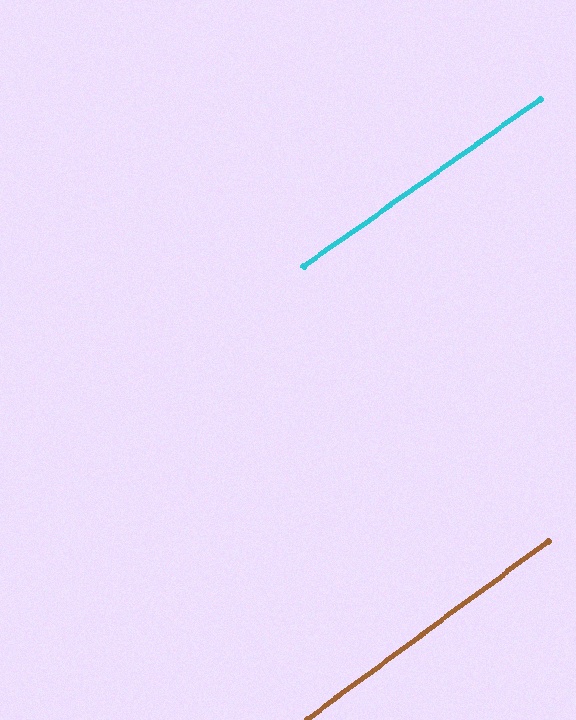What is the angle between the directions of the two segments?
Approximately 1 degree.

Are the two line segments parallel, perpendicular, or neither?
Parallel — their directions differ by only 1.0°.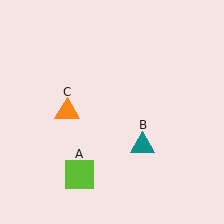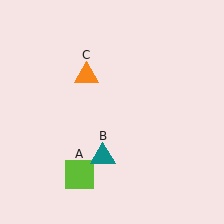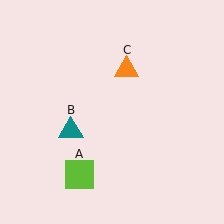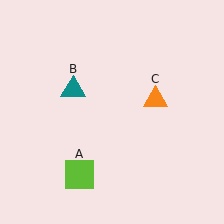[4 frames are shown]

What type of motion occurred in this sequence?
The teal triangle (object B), orange triangle (object C) rotated clockwise around the center of the scene.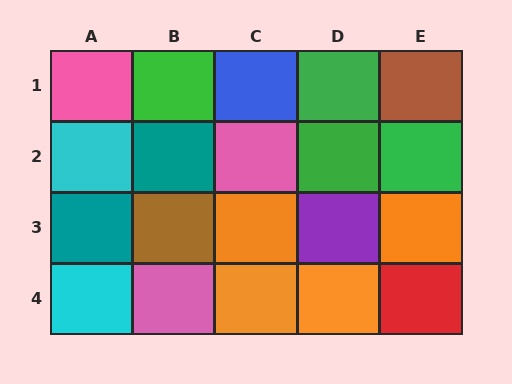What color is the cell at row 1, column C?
Blue.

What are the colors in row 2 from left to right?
Cyan, teal, pink, green, green.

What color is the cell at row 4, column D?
Orange.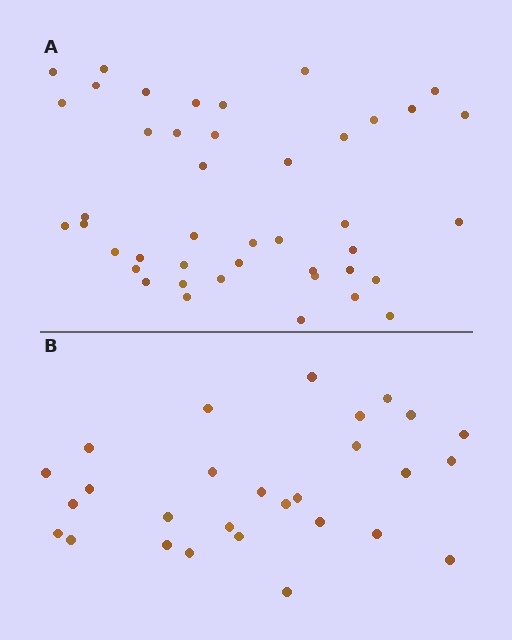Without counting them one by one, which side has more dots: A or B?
Region A (the top region) has more dots.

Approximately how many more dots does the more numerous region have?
Region A has approximately 15 more dots than region B.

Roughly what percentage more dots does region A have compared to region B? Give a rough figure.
About 55% more.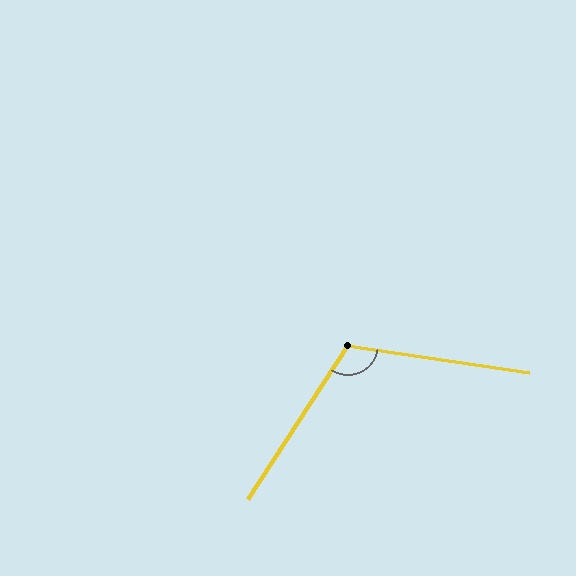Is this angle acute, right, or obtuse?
It is obtuse.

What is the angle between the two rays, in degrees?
Approximately 114 degrees.